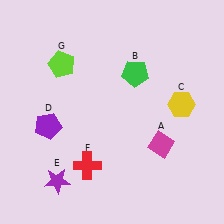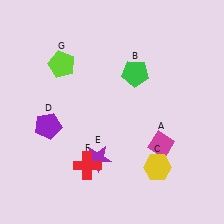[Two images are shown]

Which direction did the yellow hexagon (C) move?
The yellow hexagon (C) moved down.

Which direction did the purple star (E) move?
The purple star (E) moved right.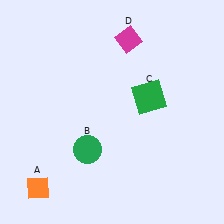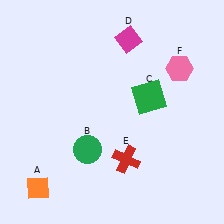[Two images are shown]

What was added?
A red cross (E), a pink hexagon (F) were added in Image 2.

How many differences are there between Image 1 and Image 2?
There are 2 differences between the two images.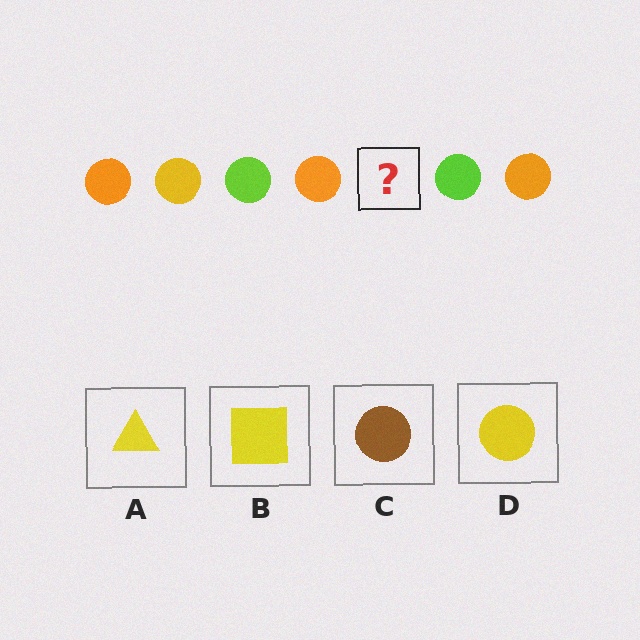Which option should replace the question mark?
Option D.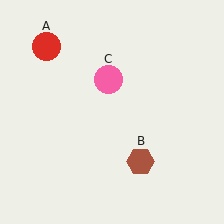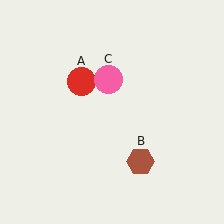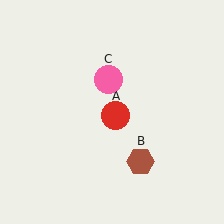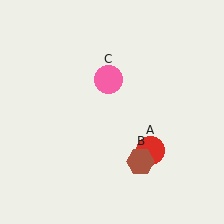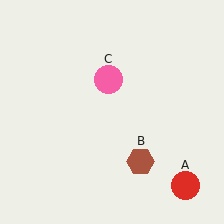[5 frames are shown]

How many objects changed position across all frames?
1 object changed position: red circle (object A).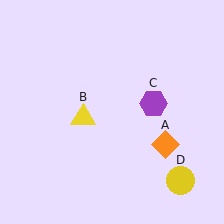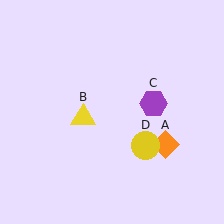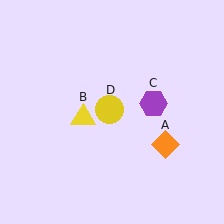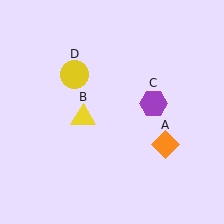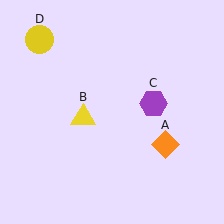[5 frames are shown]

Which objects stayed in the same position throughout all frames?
Orange diamond (object A) and yellow triangle (object B) and purple hexagon (object C) remained stationary.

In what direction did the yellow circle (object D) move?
The yellow circle (object D) moved up and to the left.